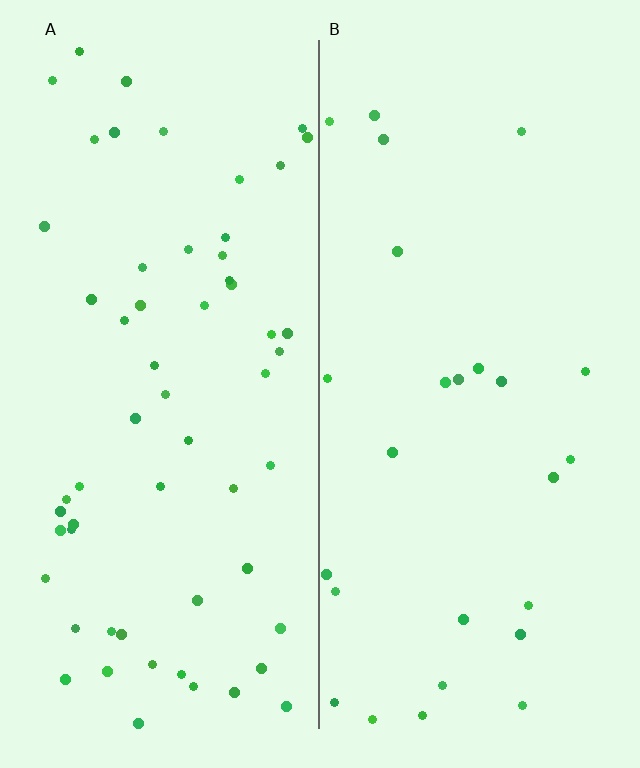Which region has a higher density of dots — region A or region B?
A (the left).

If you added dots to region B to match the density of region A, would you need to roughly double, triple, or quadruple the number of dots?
Approximately double.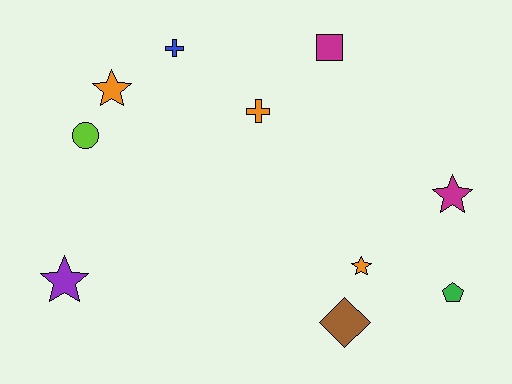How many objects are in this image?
There are 10 objects.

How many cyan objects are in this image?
There are no cyan objects.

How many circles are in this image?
There is 1 circle.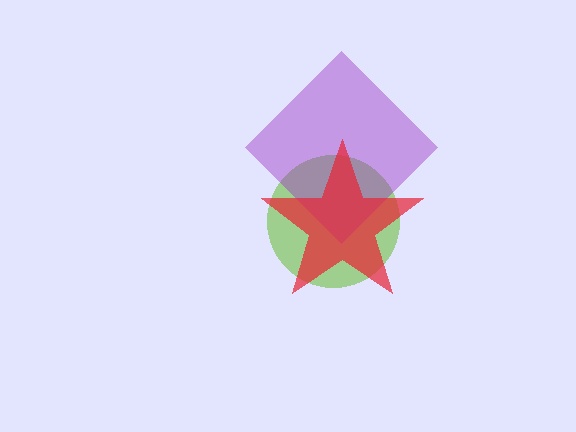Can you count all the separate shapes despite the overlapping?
Yes, there are 3 separate shapes.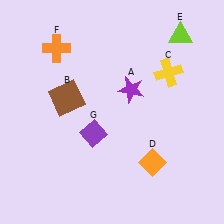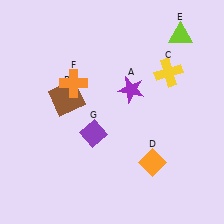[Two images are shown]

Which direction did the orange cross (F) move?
The orange cross (F) moved down.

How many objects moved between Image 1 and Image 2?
1 object moved between the two images.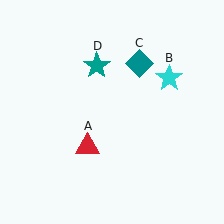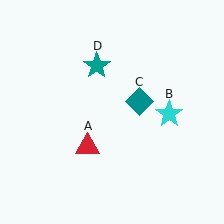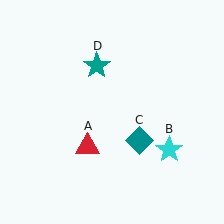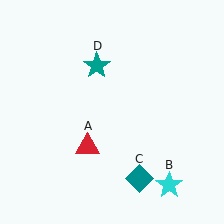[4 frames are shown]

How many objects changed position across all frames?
2 objects changed position: cyan star (object B), teal diamond (object C).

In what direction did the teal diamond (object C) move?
The teal diamond (object C) moved down.